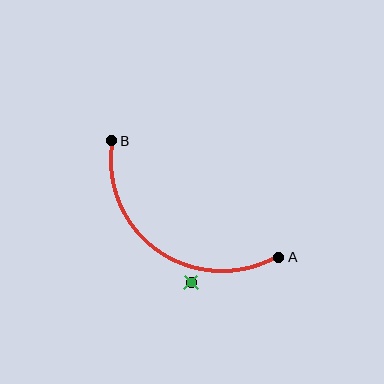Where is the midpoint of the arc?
The arc midpoint is the point on the curve farthest from the straight line joining A and B. It sits below and to the left of that line.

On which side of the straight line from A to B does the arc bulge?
The arc bulges below and to the left of the straight line connecting A and B.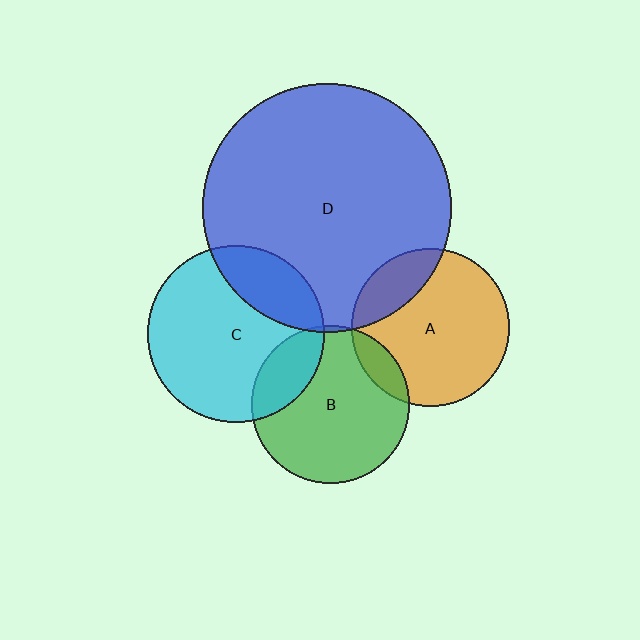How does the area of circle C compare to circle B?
Approximately 1.3 times.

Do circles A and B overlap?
Yes.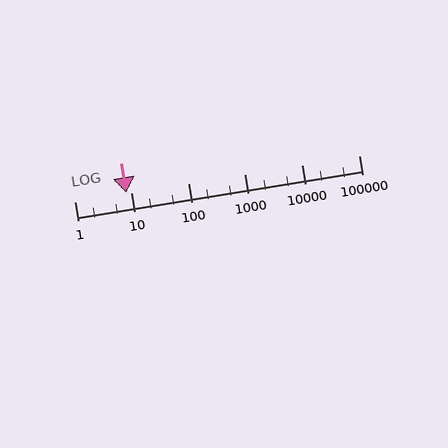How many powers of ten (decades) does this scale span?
The scale spans 5 decades, from 1 to 100000.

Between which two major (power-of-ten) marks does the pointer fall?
The pointer is between 1 and 10.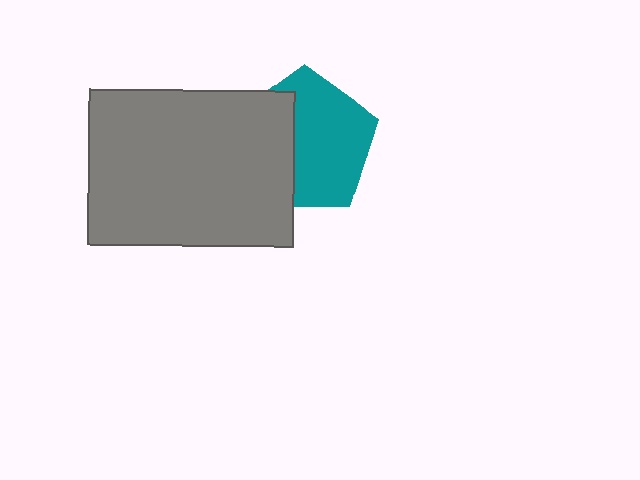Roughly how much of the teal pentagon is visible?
About half of it is visible (roughly 61%).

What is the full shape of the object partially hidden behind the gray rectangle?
The partially hidden object is a teal pentagon.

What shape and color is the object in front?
The object in front is a gray rectangle.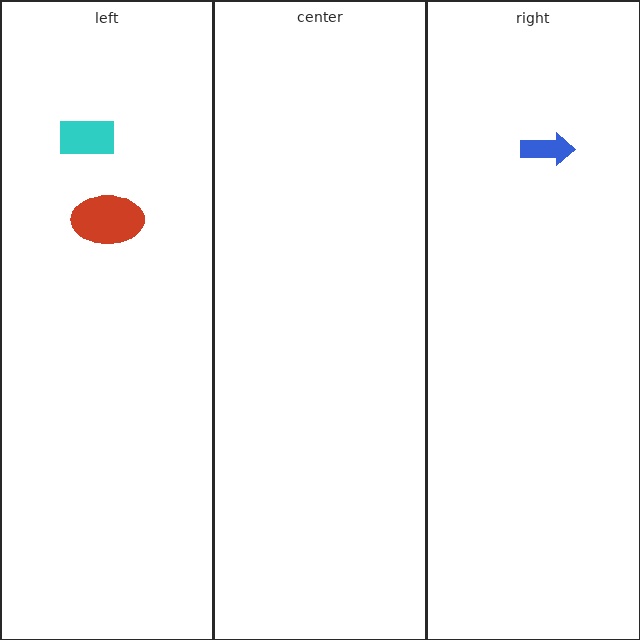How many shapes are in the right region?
1.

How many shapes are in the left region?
2.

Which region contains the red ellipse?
The left region.